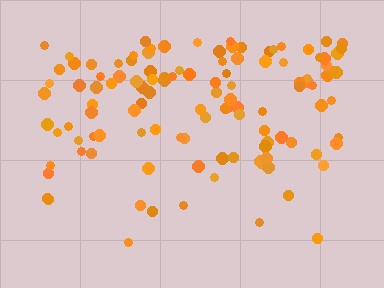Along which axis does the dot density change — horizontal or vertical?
Vertical.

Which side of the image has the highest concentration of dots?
The top.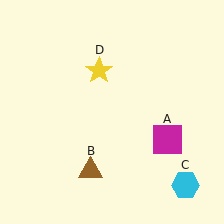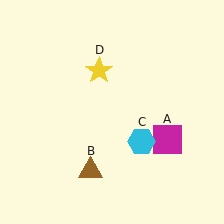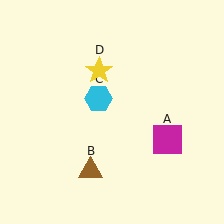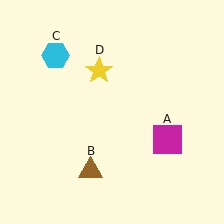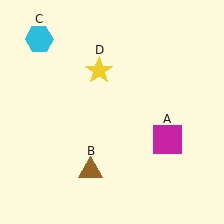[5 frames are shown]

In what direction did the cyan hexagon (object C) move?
The cyan hexagon (object C) moved up and to the left.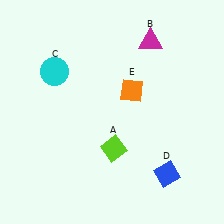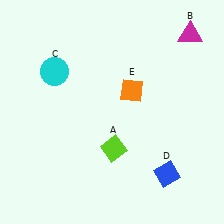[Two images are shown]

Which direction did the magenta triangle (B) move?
The magenta triangle (B) moved right.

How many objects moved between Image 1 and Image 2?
1 object moved between the two images.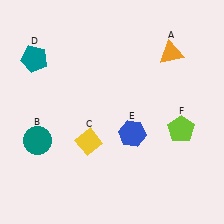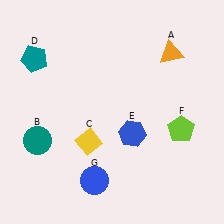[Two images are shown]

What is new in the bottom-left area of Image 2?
A blue circle (G) was added in the bottom-left area of Image 2.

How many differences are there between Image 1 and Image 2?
There is 1 difference between the two images.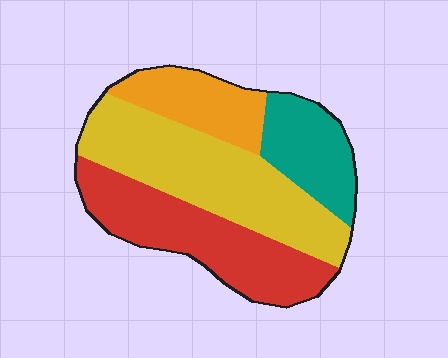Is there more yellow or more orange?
Yellow.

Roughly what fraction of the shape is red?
Red takes up about one third (1/3) of the shape.